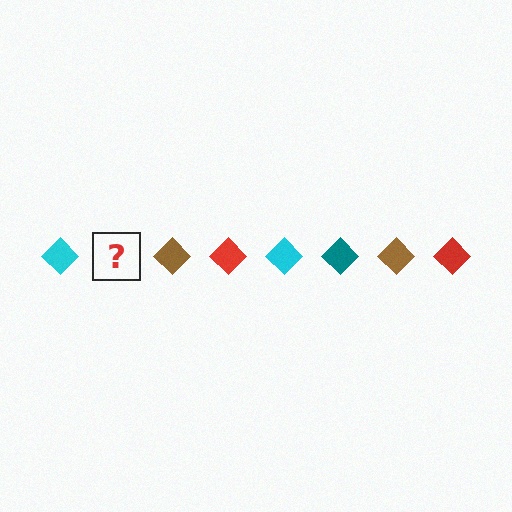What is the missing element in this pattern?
The missing element is a teal diamond.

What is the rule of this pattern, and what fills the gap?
The rule is that the pattern cycles through cyan, teal, brown, red diamonds. The gap should be filled with a teal diamond.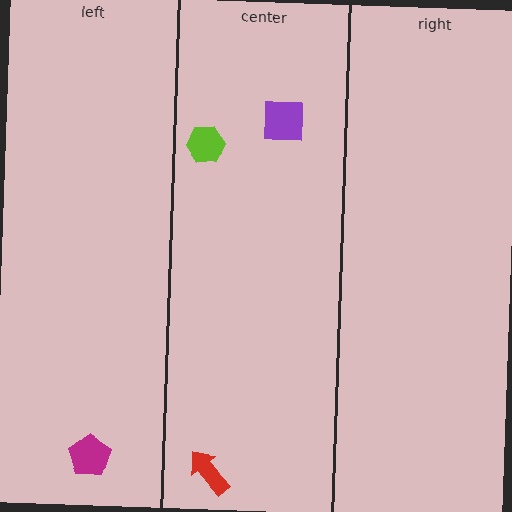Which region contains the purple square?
The center region.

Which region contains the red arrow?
The center region.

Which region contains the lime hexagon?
The center region.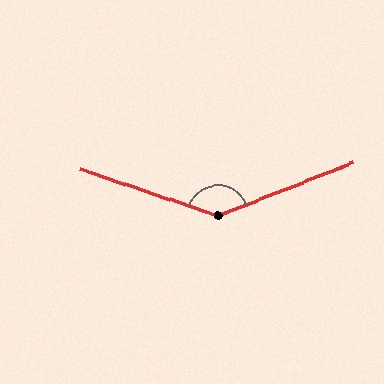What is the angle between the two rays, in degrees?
Approximately 140 degrees.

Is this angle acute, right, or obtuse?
It is obtuse.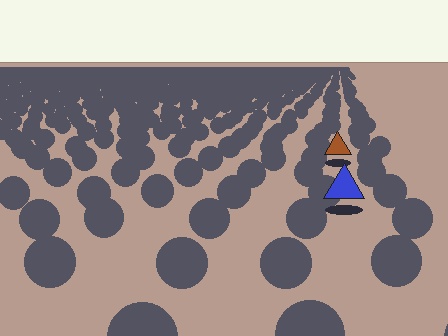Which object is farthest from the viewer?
The brown triangle is farthest from the viewer. It appears smaller and the ground texture around it is denser.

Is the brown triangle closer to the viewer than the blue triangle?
No. The blue triangle is closer — you can tell from the texture gradient: the ground texture is coarser near it.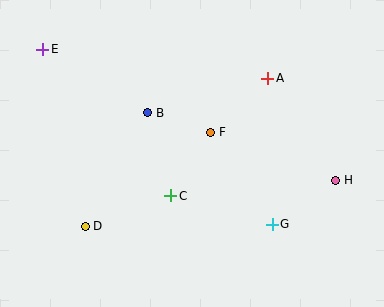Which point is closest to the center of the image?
Point F at (211, 132) is closest to the center.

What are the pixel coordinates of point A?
Point A is at (268, 78).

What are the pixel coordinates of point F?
Point F is at (211, 132).